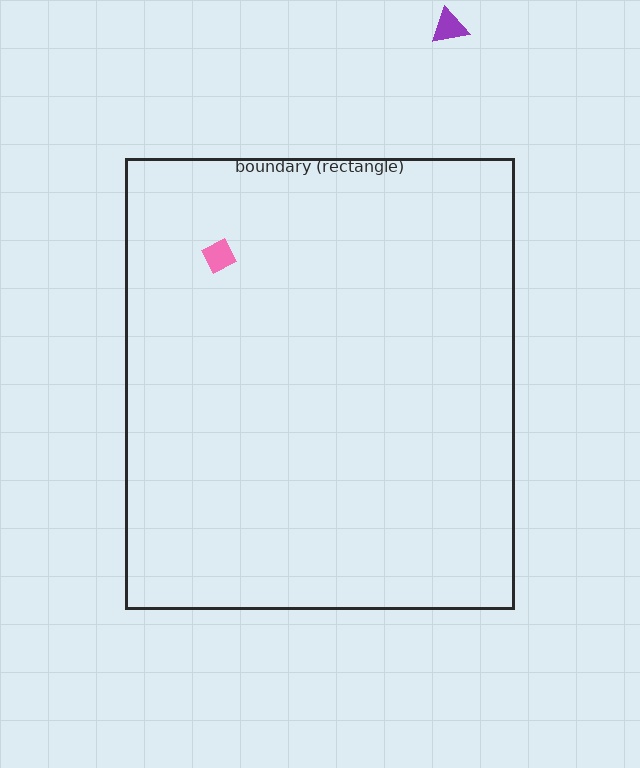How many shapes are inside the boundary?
1 inside, 1 outside.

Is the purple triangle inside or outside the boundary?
Outside.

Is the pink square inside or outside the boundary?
Inside.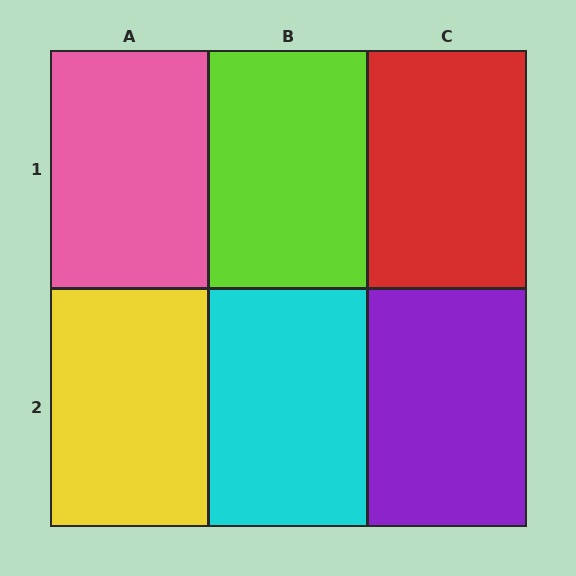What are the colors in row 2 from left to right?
Yellow, cyan, purple.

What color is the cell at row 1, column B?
Lime.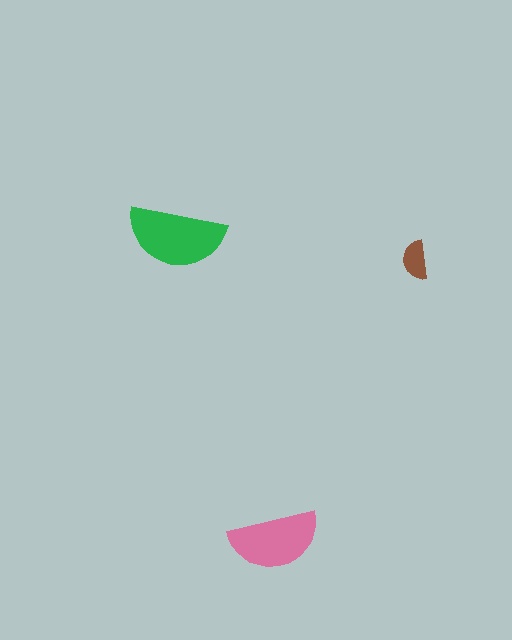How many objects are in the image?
There are 3 objects in the image.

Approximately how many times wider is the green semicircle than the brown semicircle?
About 2.5 times wider.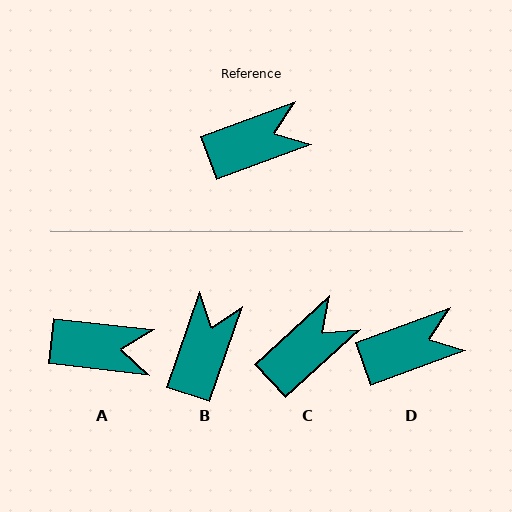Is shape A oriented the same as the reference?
No, it is off by about 27 degrees.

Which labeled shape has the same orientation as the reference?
D.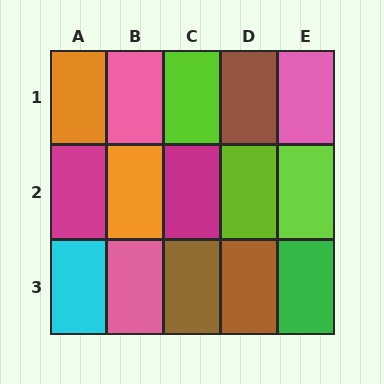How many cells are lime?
3 cells are lime.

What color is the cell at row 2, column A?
Magenta.